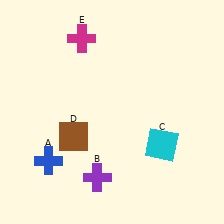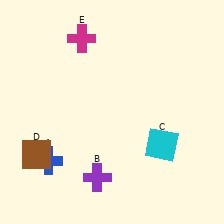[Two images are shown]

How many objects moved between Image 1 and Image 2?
1 object moved between the two images.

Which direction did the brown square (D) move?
The brown square (D) moved left.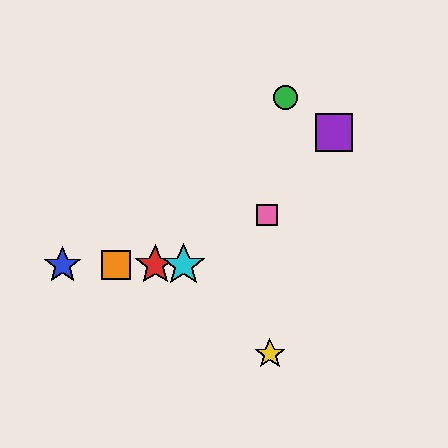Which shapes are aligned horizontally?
The red star, the blue star, the orange square, the cyan star are aligned horizontally.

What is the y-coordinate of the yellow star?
The yellow star is at y≈354.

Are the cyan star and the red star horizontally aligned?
Yes, both are at y≈265.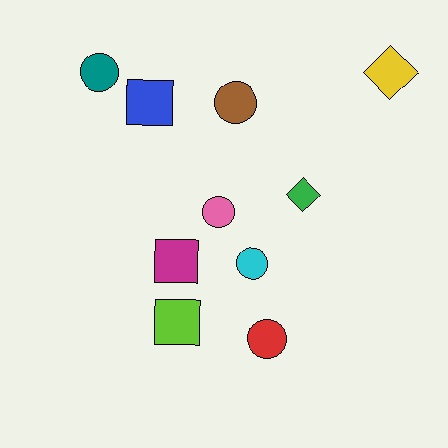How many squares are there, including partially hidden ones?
There are 3 squares.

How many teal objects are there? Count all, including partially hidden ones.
There is 1 teal object.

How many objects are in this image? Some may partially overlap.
There are 10 objects.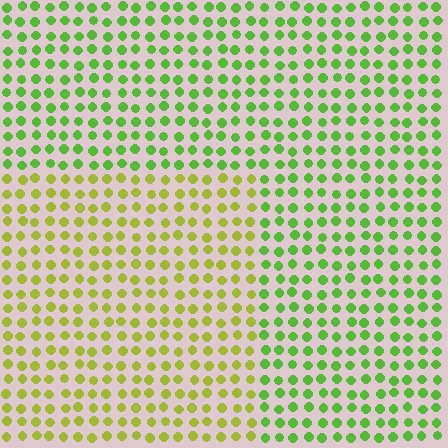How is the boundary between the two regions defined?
The boundary is defined purely by a slight shift in hue (about 34 degrees). Spacing, size, and orientation are identical on both sides.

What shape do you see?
I see a rectangle.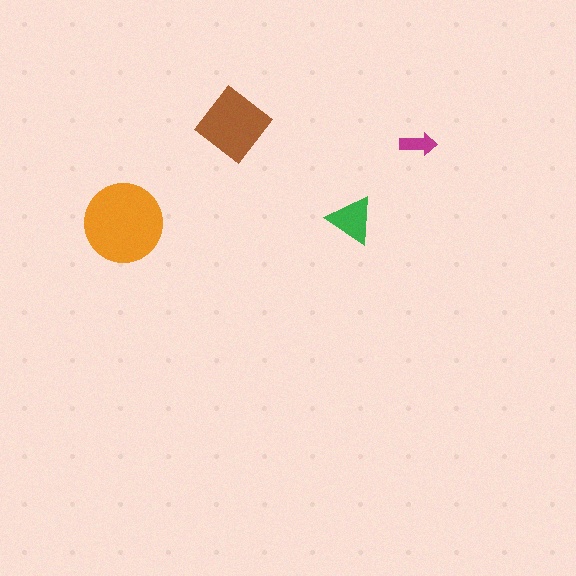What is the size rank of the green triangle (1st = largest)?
3rd.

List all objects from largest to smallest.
The orange circle, the brown diamond, the green triangle, the magenta arrow.